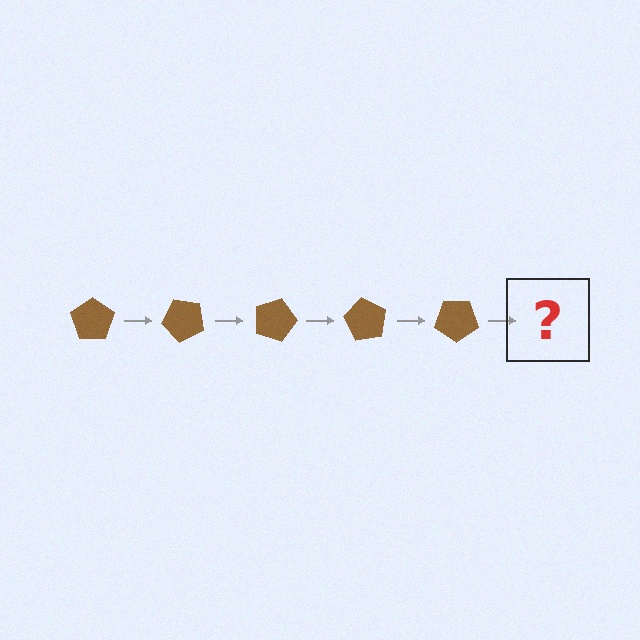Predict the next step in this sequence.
The next step is a brown pentagon rotated 225 degrees.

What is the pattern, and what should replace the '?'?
The pattern is that the pentagon rotates 45 degrees each step. The '?' should be a brown pentagon rotated 225 degrees.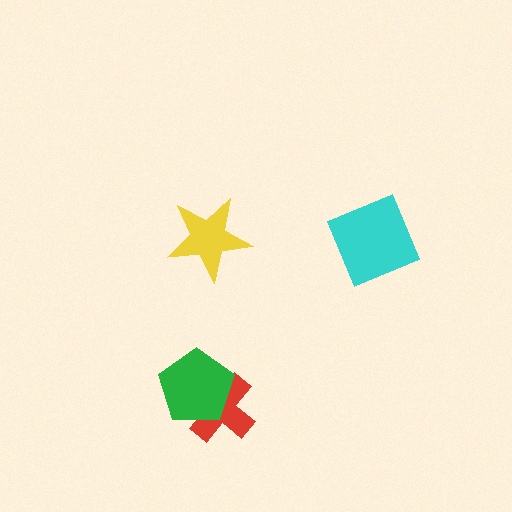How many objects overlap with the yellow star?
0 objects overlap with the yellow star.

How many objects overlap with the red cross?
1 object overlaps with the red cross.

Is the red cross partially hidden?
Yes, it is partially covered by another shape.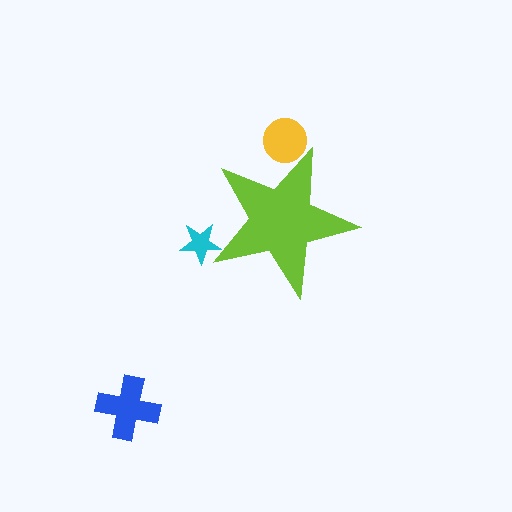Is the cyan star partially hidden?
Yes, the cyan star is partially hidden behind the lime star.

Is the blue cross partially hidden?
No, the blue cross is fully visible.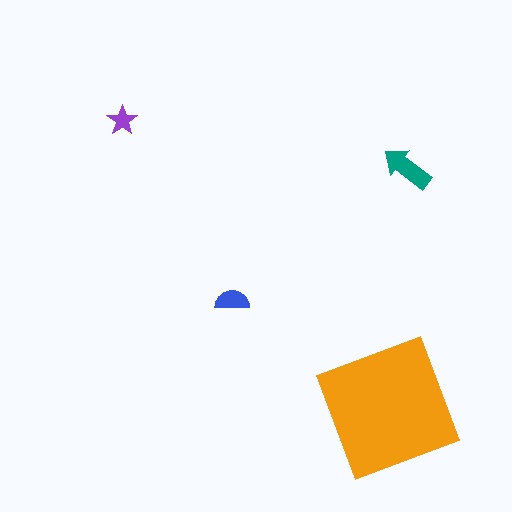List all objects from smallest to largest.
The purple star, the blue semicircle, the teal arrow, the orange square.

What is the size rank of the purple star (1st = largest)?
4th.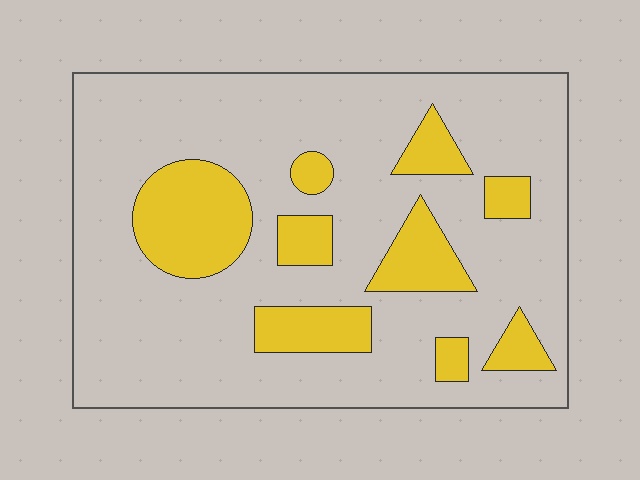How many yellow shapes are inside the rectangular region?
9.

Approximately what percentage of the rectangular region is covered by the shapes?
Approximately 20%.